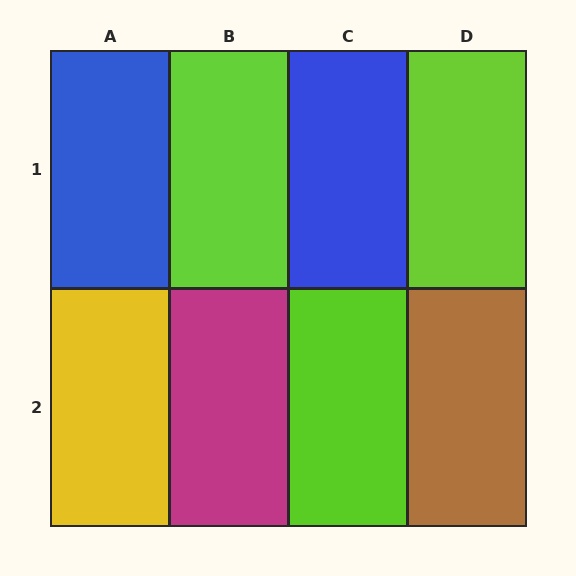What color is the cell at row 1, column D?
Lime.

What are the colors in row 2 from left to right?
Yellow, magenta, lime, brown.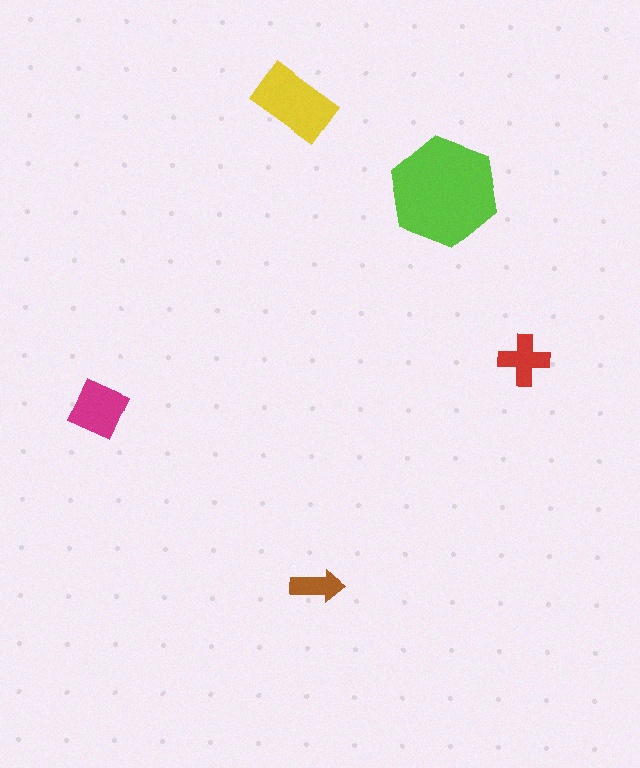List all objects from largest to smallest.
The lime hexagon, the yellow rectangle, the magenta diamond, the red cross, the brown arrow.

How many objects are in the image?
There are 5 objects in the image.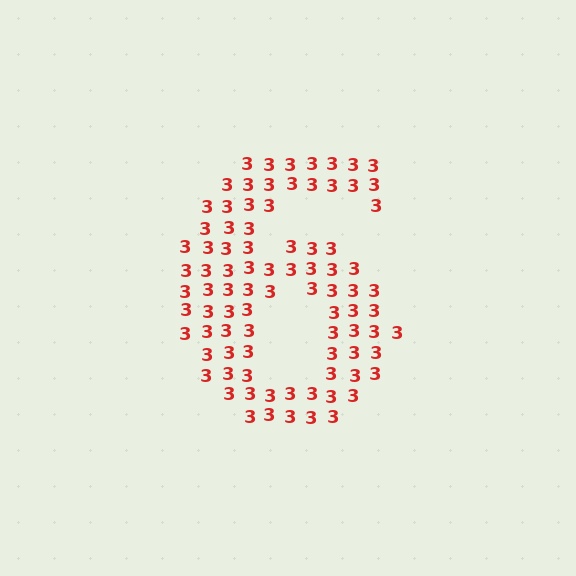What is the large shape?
The large shape is the digit 6.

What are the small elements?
The small elements are digit 3's.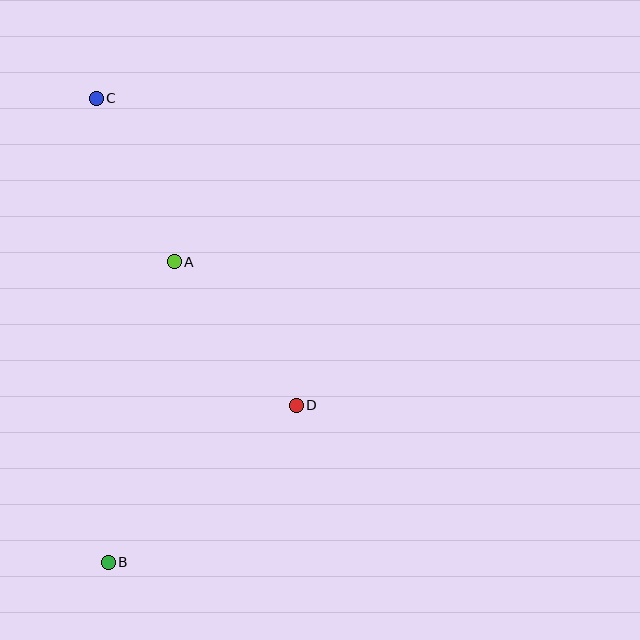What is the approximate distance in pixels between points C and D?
The distance between C and D is approximately 366 pixels.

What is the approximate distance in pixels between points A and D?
The distance between A and D is approximately 188 pixels.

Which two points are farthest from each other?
Points B and C are farthest from each other.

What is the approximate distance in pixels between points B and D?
The distance between B and D is approximately 245 pixels.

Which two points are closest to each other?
Points A and C are closest to each other.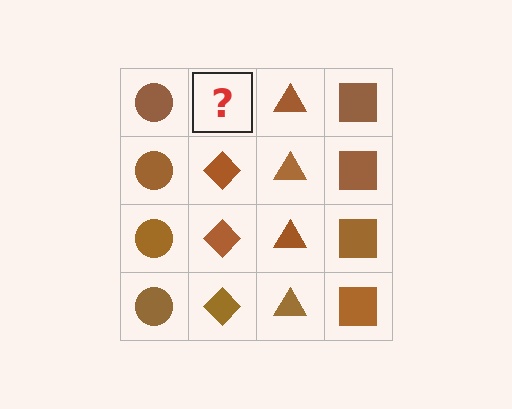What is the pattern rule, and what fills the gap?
The rule is that each column has a consistent shape. The gap should be filled with a brown diamond.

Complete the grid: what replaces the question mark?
The question mark should be replaced with a brown diamond.